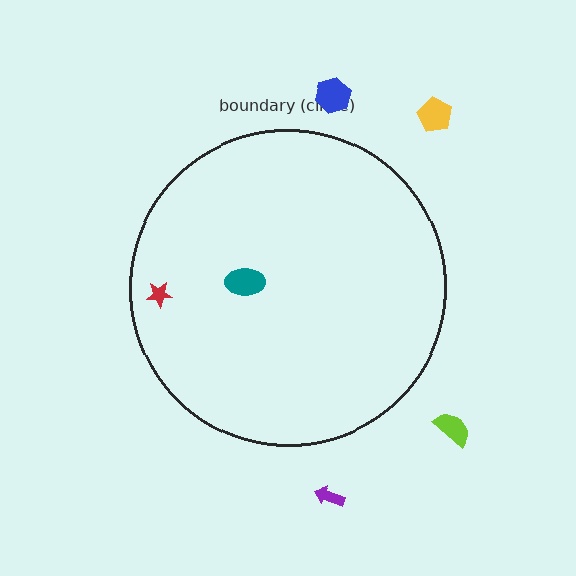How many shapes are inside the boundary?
2 inside, 4 outside.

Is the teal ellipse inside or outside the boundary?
Inside.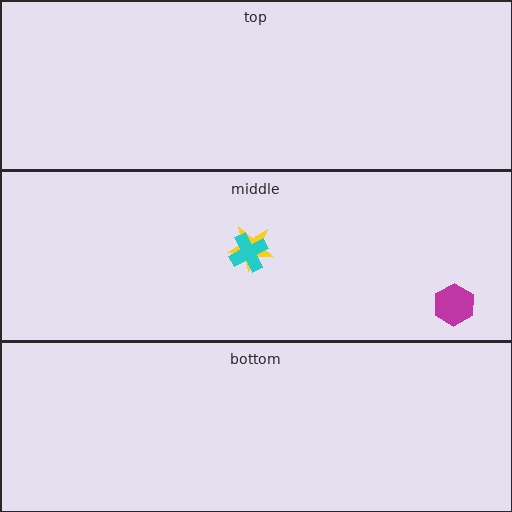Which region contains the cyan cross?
The middle region.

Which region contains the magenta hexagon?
The middle region.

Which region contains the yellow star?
The middle region.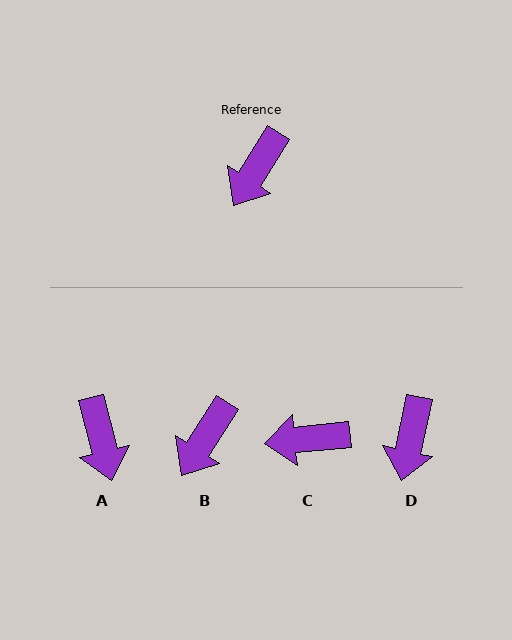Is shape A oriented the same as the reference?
No, it is off by about 46 degrees.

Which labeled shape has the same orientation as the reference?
B.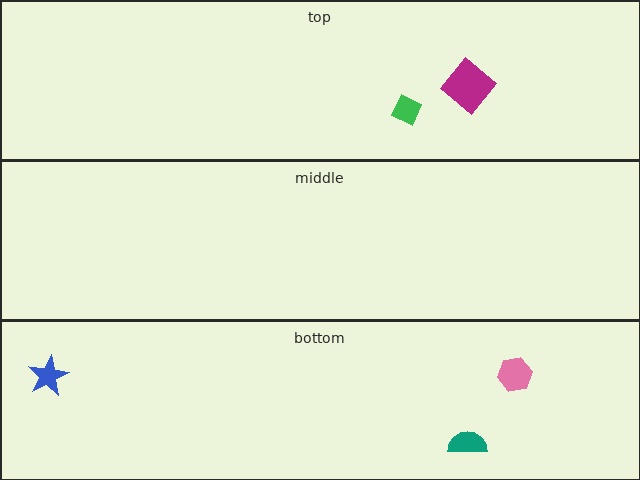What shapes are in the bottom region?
The teal semicircle, the pink hexagon, the blue star.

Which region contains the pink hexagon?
The bottom region.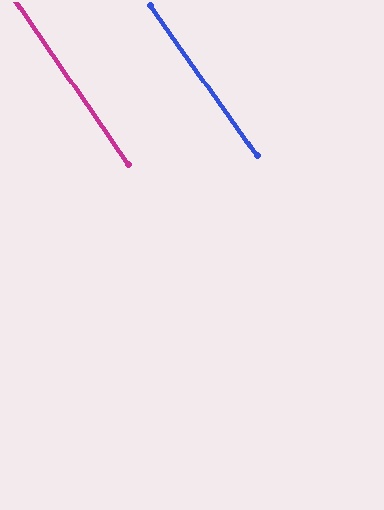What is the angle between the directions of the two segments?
Approximately 1 degree.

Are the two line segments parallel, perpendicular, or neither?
Parallel — their directions differ by only 1.1°.